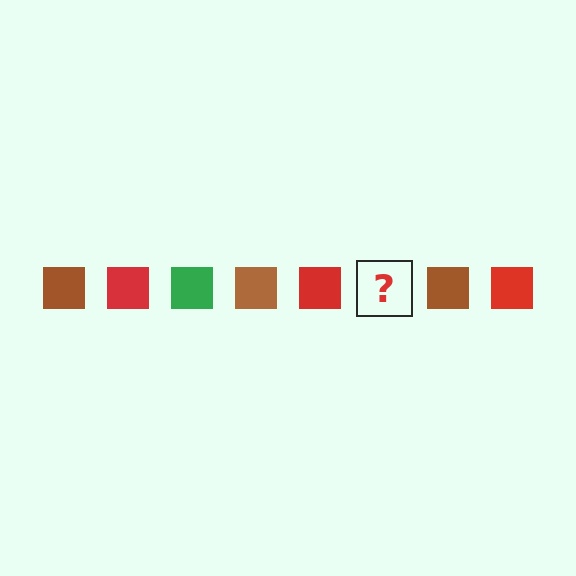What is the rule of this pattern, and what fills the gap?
The rule is that the pattern cycles through brown, red, green squares. The gap should be filled with a green square.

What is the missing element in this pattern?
The missing element is a green square.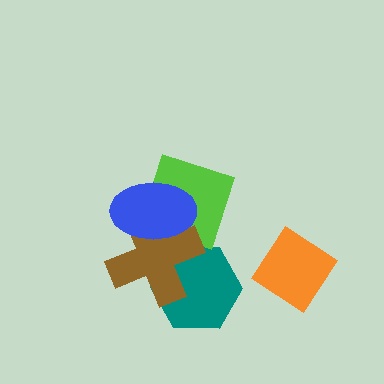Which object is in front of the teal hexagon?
The brown cross is in front of the teal hexagon.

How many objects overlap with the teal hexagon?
1 object overlaps with the teal hexagon.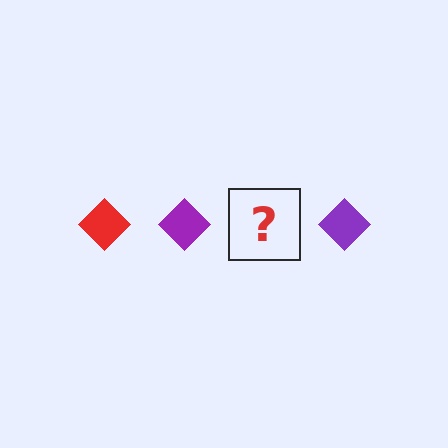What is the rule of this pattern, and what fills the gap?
The rule is that the pattern cycles through red, purple diamonds. The gap should be filled with a red diamond.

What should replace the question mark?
The question mark should be replaced with a red diamond.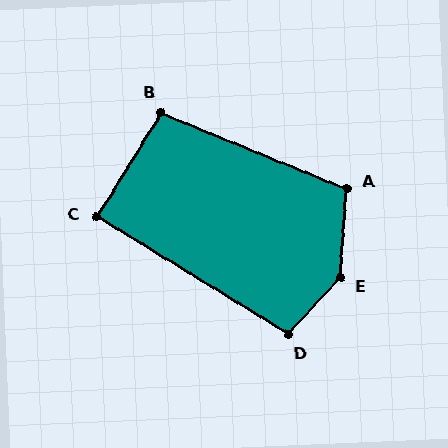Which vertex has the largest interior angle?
E, at approximately 142 degrees.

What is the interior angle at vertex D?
Approximately 101 degrees (obtuse).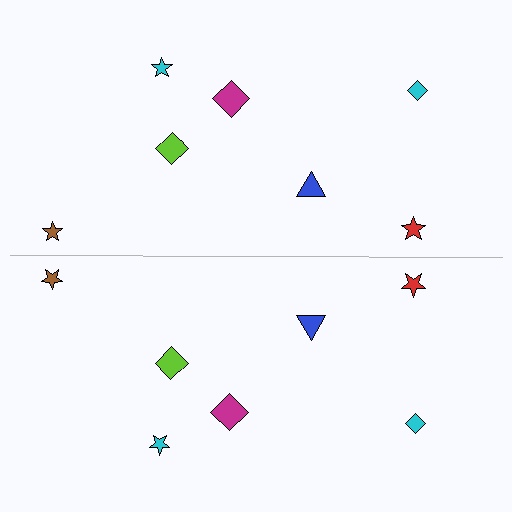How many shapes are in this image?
There are 14 shapes in this image.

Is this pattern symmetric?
Yes, this pattern has bilateral (reflection) symmetry.